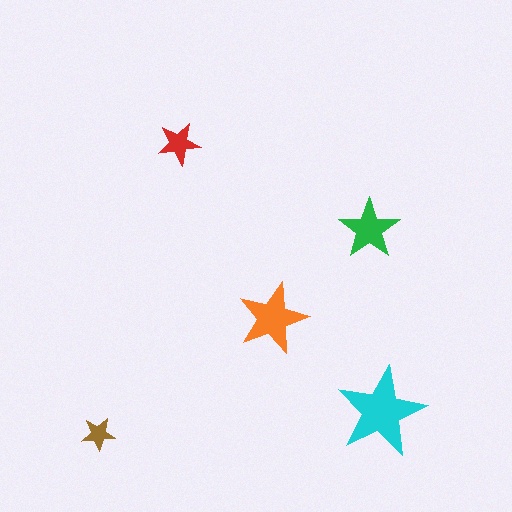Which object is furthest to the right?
The cyan star is rightmost.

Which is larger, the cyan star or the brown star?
The cyan one.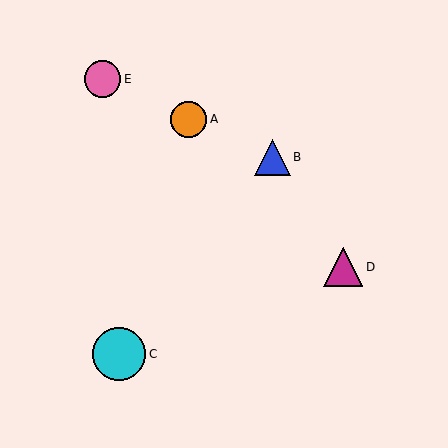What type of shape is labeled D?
Shape D is a magenta triangle.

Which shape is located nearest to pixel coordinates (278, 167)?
The blue triangle (labeled B) at (272, 157) is nearest to that location.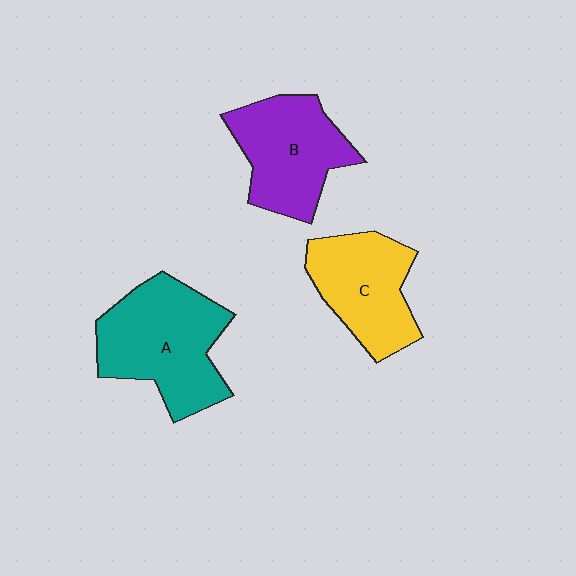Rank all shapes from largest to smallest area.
From largest to smallest: A (teal), B (purple), C (yellow).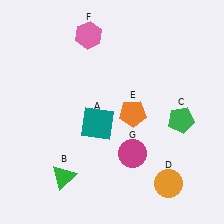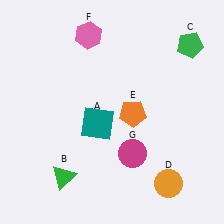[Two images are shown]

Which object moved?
The green pentagon (C) moved up.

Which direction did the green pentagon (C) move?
The green pentagon (C) moved up.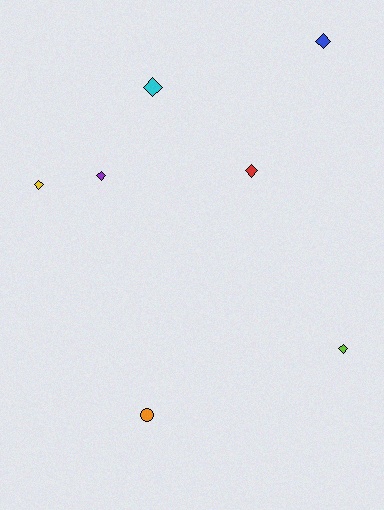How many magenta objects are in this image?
There are no magenta objects.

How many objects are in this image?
There are 7 objects.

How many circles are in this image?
There is 1 circle.